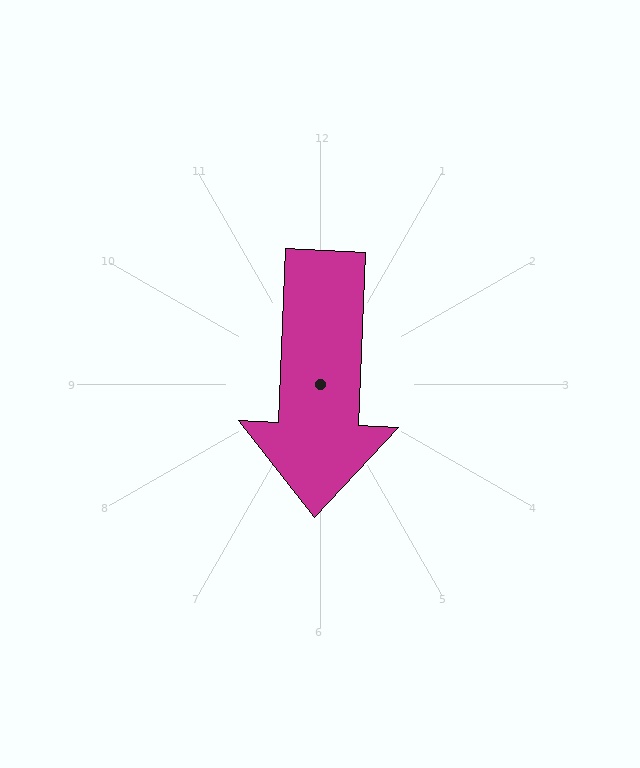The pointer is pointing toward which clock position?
Roughly 6 o'clock.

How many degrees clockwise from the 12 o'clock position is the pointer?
Approximately 182 degrees.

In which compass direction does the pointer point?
South.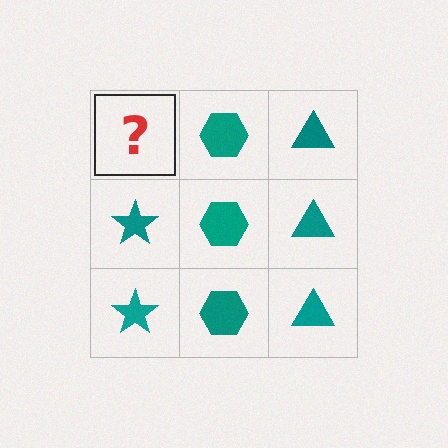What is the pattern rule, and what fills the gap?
The rule is that each column has a consistent shape. The gap should be filled with a teal star.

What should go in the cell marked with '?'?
The missing cell should contain a teal star.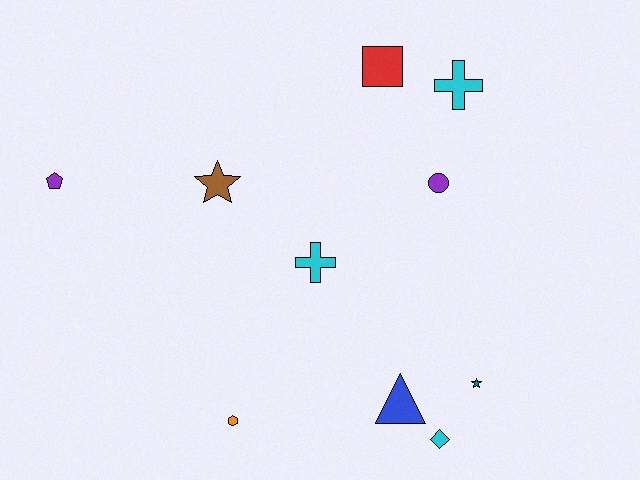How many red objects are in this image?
There is 1 red object.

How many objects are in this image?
There are 10 objects.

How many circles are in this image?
There is 1 circle.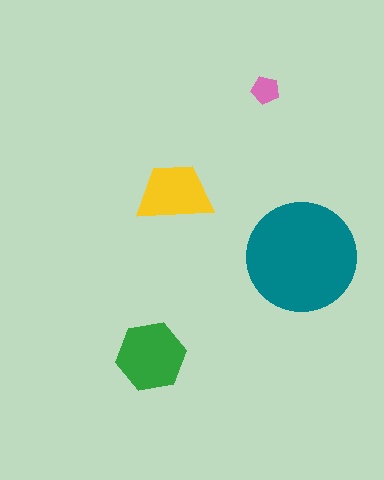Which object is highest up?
The pink pentagon is topmost.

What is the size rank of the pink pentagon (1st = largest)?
4th.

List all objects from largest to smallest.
The teal circle, the green hexagon, the yellow trapezoid, the pink pentagon.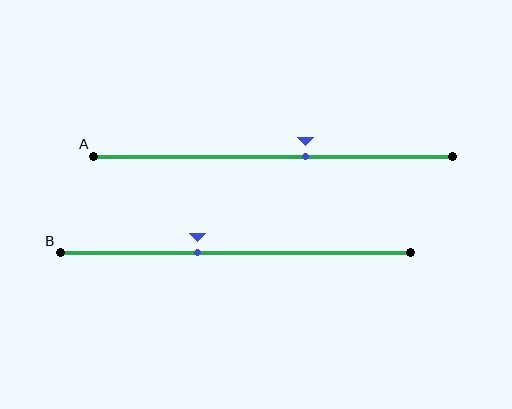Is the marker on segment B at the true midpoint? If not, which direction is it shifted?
No, the marker on segment B is shifted to the left by about 11% of the segment length.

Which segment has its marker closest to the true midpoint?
Segment A has its marker closest to the true midpoint.